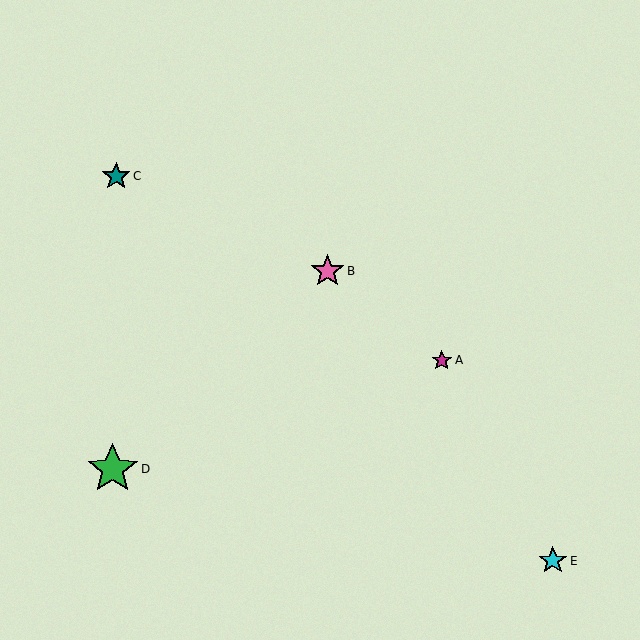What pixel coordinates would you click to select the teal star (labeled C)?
Click at (116, 176) to select the teal star C.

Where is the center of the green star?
The center of the green star is at (113, 469).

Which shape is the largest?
The green star (labeled D) is the largest.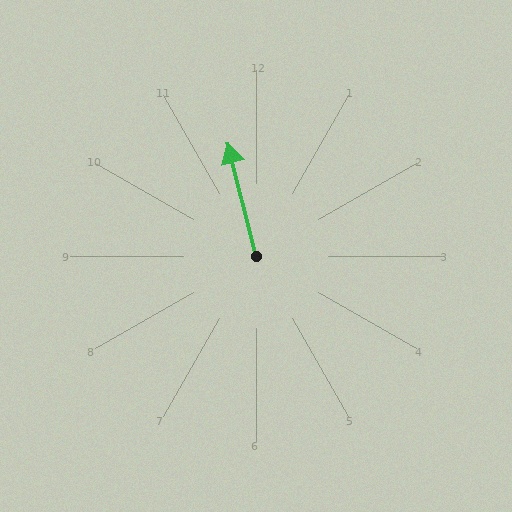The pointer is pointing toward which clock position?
Roughly 12 o'clock.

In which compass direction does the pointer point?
North.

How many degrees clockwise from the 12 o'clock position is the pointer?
Approximately 346 degrees.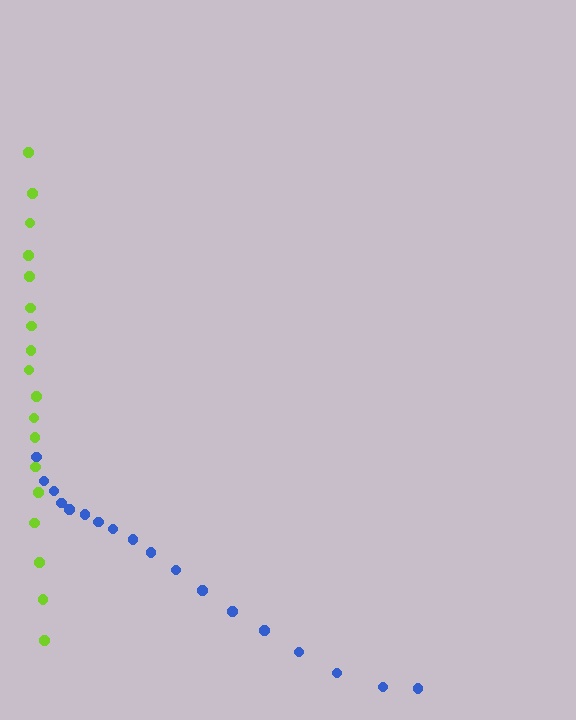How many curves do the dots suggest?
There are 2 distinct paths.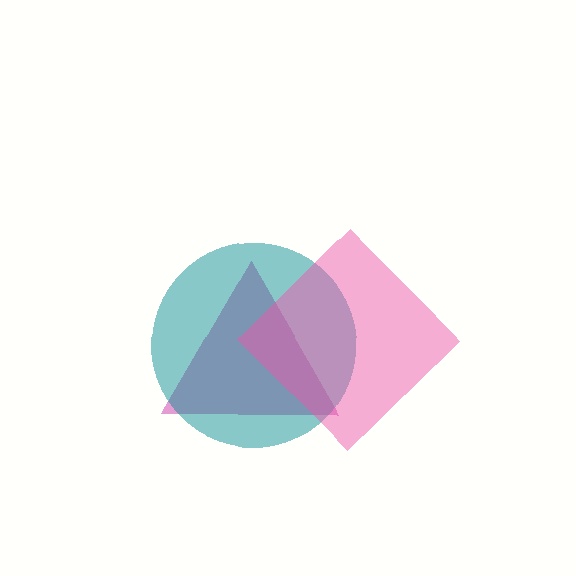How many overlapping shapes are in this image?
There are 3 overlapping shapes in the image.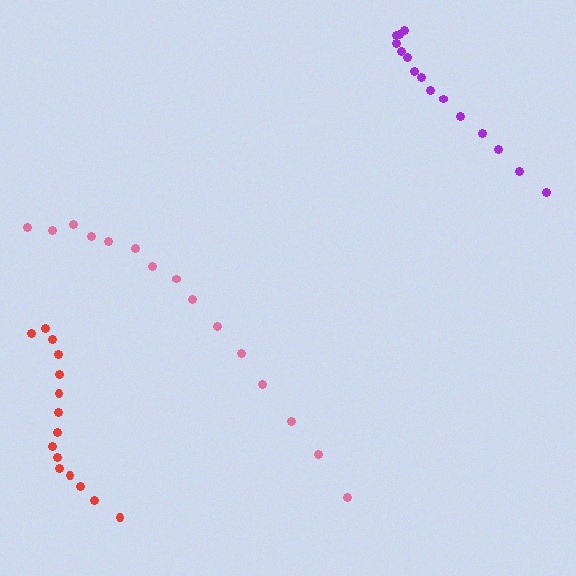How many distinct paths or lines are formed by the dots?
There are 3 distinct paths.